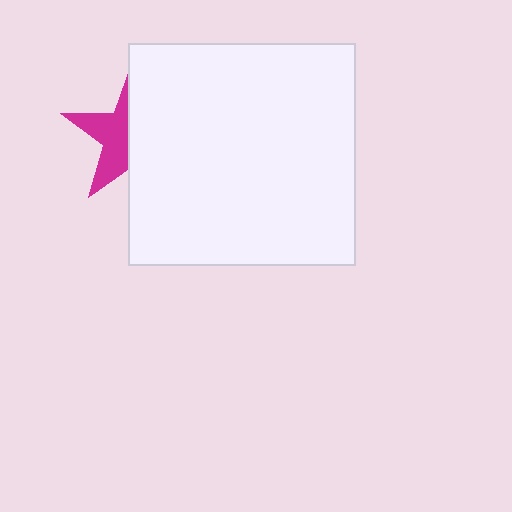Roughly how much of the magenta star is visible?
A small part of it is visible (roughly 43%).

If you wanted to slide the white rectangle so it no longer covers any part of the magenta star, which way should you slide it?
Slide it right — that is the most direct way to separate the two shapes.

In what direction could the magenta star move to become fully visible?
The magenta star could move left. That would shift it out from behind the white rectangle entirely.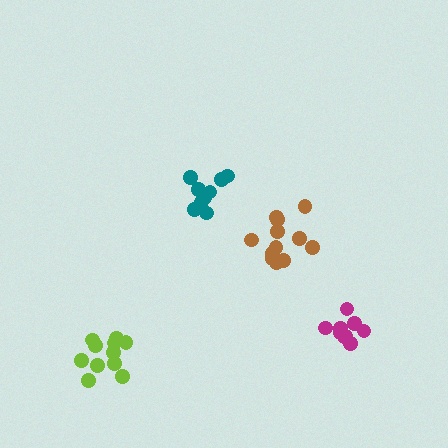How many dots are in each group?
Group 1: 11 dots, Group 2: 12 dots, Group 3: 9 dots, Group 4: 9 dots (41 total).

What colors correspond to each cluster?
The clusters are colored: lime, brown, teal, magenta.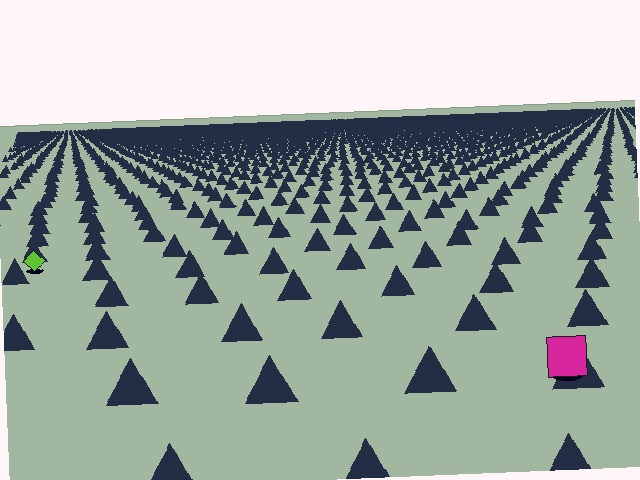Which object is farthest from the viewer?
The lime diamond is farthest from the viewer. It appears smaller and the ground texture around it is denser.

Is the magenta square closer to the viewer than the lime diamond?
Yes. The magenta square is closer — you can tell from the texture gradient: the ground texture is coarser near it.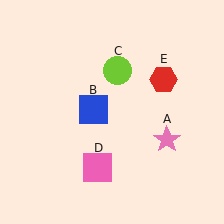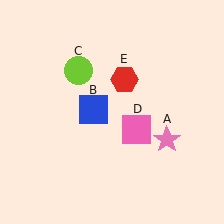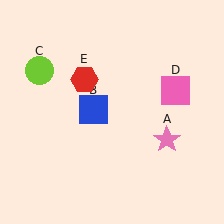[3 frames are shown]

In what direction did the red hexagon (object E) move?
The red hexagon (object E) moved left.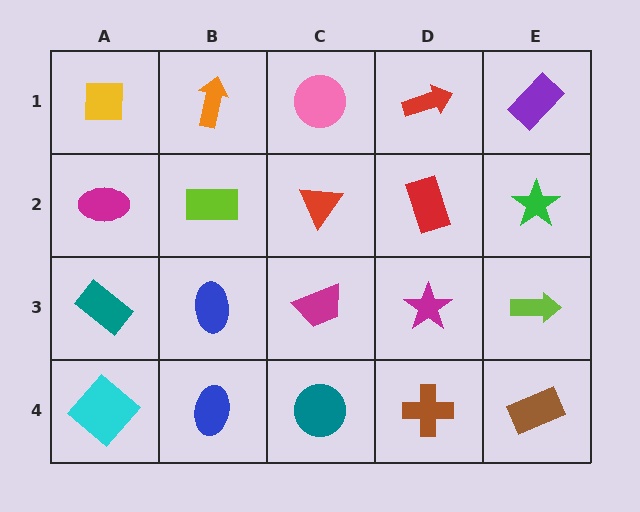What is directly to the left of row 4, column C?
A blue ellipse.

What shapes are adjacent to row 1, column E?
A green star (row 2, column E), a red arrow (row 1, column D).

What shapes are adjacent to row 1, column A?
A magenta ellipse (row 2, column A), an orange arrow (row 1, column B).